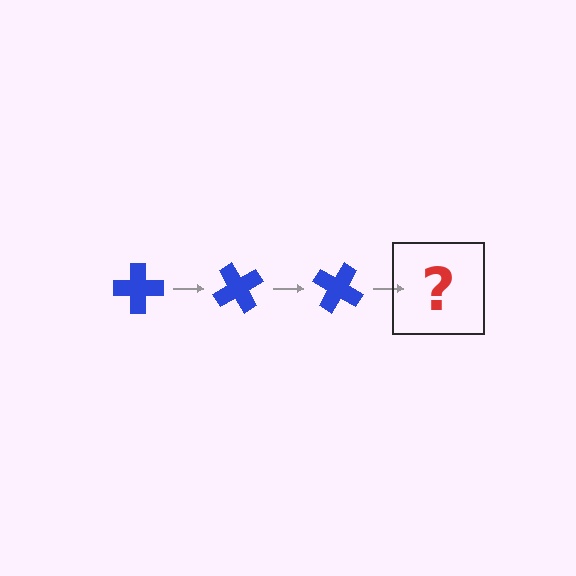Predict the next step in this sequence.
The next step is a blue cross rotated 180 degrees.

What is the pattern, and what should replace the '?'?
The pattern is that the cross rotates 60 degrees each step. The '?' should be a blue cross rotated 180 degrees.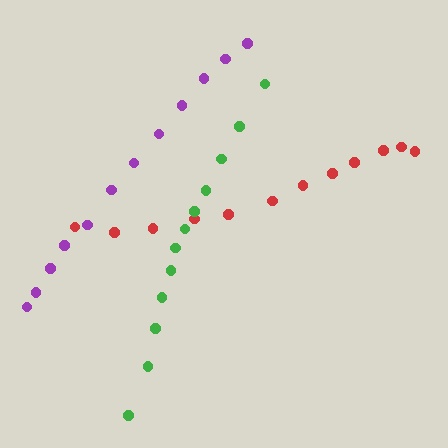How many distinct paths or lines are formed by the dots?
There are 3 distinct paths.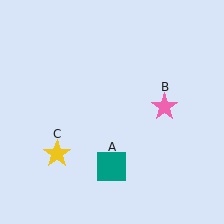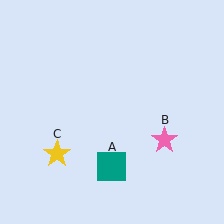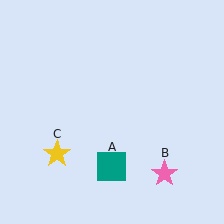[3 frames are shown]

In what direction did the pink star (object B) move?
The pink star (object B) moved down.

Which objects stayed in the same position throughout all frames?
Teal square (object A) and yellow star (object C) remained stationary.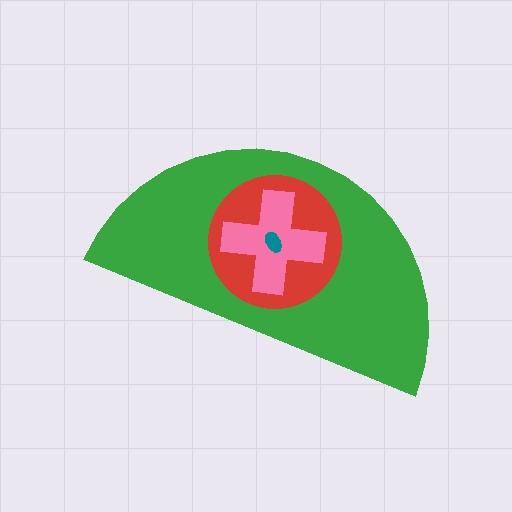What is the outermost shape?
The green semicircle.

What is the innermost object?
The teal ellipse.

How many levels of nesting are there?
4.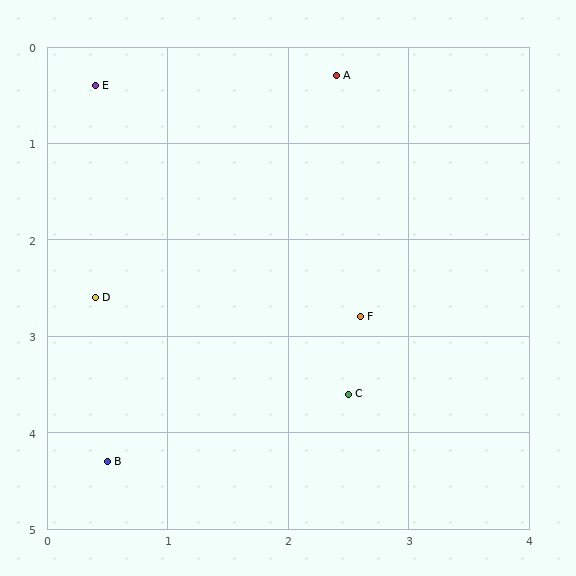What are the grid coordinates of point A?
Point A is at approximately (2.4, 0.3).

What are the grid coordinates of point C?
Point C is at approximately (2.5, 3.6).